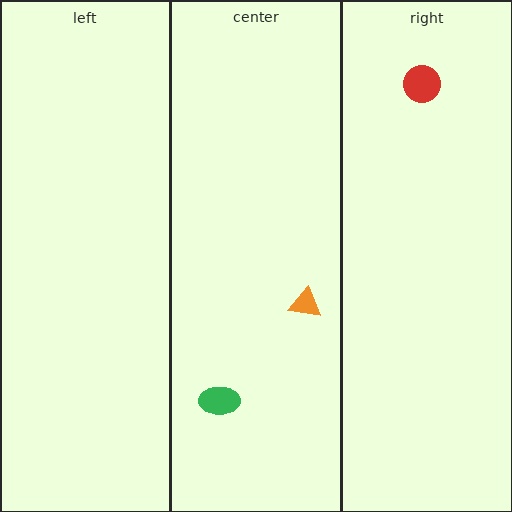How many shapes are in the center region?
2.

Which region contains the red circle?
The right region.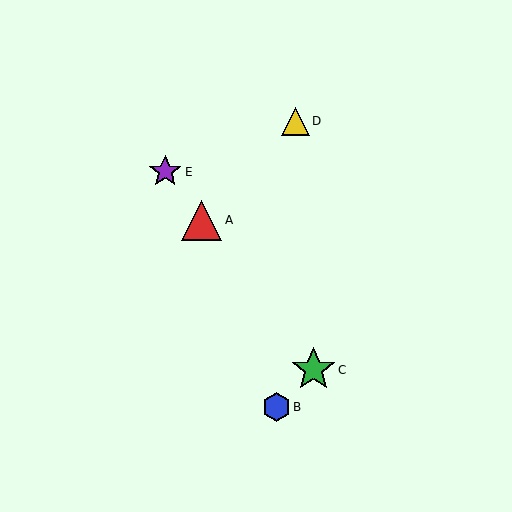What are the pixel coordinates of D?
Object D is at (295, 121).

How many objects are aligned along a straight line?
3 objects (A, C, E) are aligned along a straight line.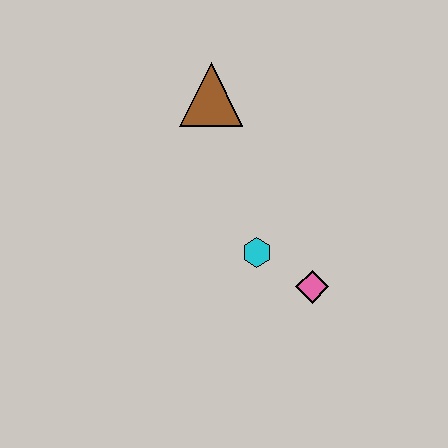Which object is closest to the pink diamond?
The cyan hexagon is closest to the pink diamond.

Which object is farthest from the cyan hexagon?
The brown triangle is farthest from the cyan hexagon.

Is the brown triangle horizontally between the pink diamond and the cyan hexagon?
No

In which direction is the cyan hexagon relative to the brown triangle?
The cyan hexagon is below the brown triangle.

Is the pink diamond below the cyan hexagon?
Yes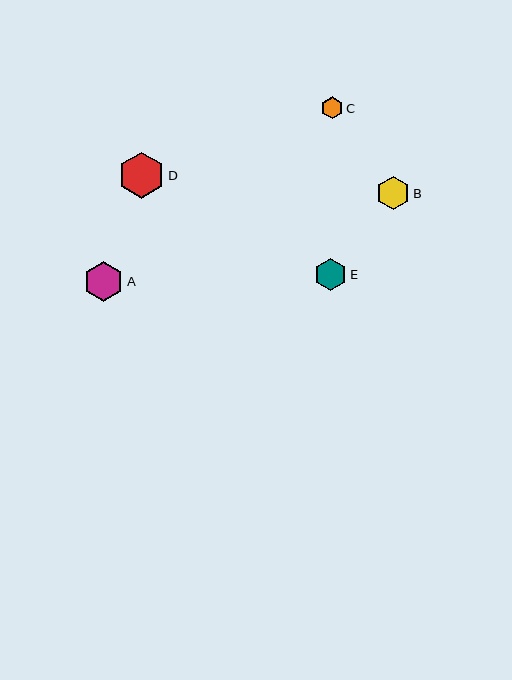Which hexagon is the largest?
Hexagon D is the largest with a size of approximately 46 pixels.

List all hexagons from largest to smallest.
From largest to smallest: D, A, B, E, C.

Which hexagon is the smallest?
Hexagon C is the smallest with a size of approximately 22 pixels.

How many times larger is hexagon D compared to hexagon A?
Hexagon D is approximately 1.2 times the size of hexagon A.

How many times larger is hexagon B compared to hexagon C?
Hexagon B is approximately 1.5 times the size of hexagon C.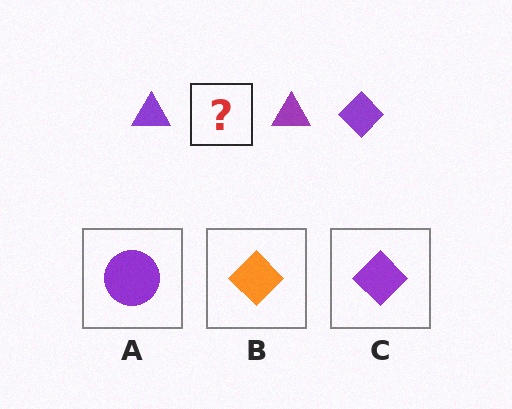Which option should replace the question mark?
Option C.